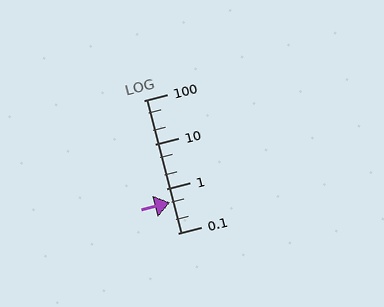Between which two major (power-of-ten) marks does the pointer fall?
The pointer is between 0.1 and 1.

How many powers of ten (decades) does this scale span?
The scale spans 3 decades, from 0.1 to 100.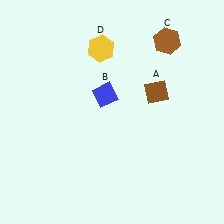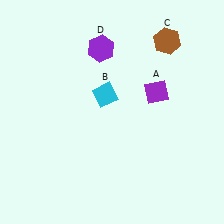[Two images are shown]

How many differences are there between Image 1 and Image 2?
There are 3 differences between the two images.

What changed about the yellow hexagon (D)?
In Image 1, D is yellow. In Image 2, it changed to purple.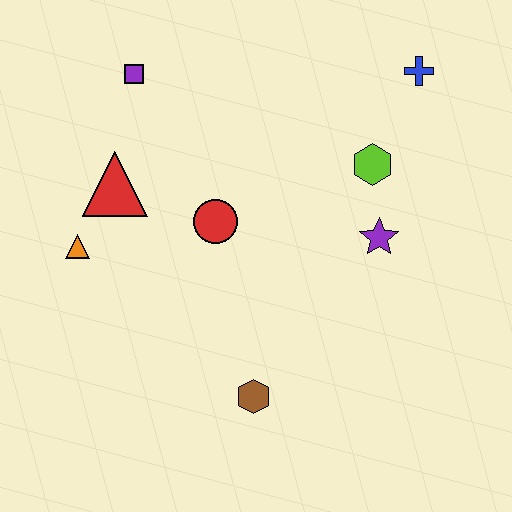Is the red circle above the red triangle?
No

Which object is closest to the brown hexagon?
The red circle is closest to the brown hexagon.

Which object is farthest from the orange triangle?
The blue cross is farthest from the orange triangle.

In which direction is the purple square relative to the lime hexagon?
The purple square is to the left of the lime hexagon.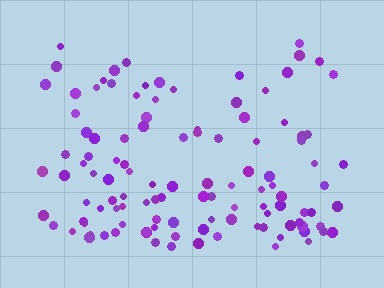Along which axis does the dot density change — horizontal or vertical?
Vertical.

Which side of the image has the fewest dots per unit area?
The top.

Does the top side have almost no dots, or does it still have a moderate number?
Still a moderate number, just noticeably fewer than the bottom.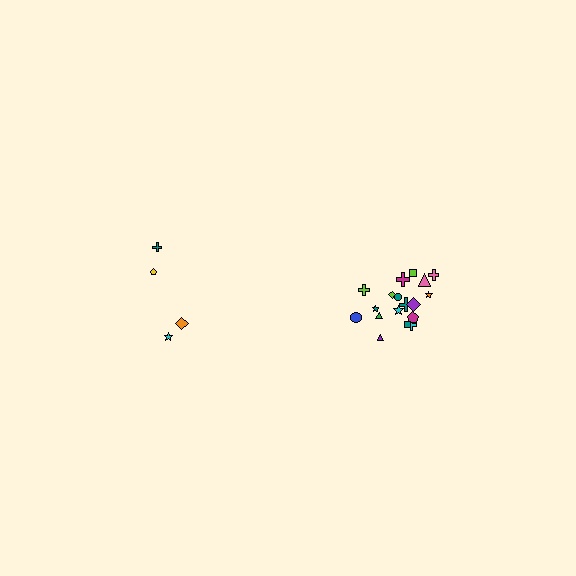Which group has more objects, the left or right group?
The right group.